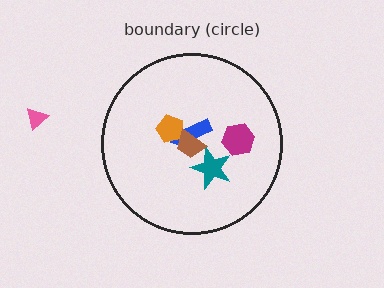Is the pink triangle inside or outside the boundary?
Outside.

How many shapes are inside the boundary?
5 inside, 1 outside.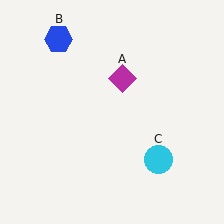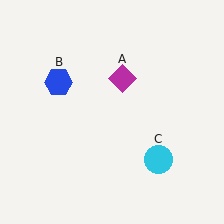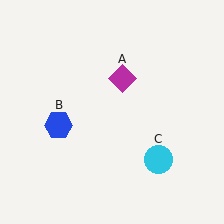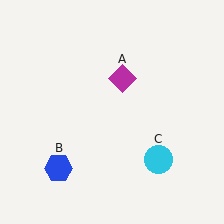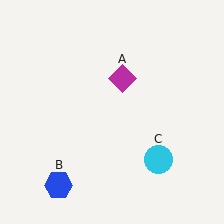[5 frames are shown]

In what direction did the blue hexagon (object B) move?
The blue hexagon (object B) moved down.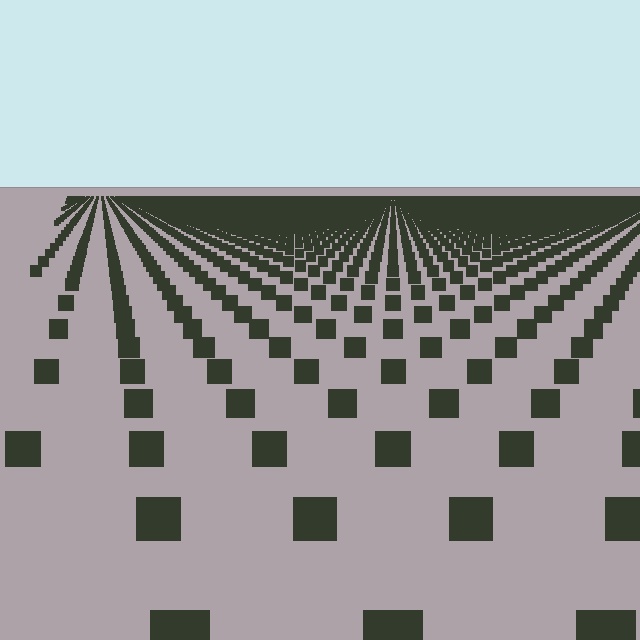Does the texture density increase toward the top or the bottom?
Density increases toward the top.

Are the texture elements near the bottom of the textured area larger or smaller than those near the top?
Larger. Near the bottom, elements are closer to the viewer and appear at a bigger on-screen size.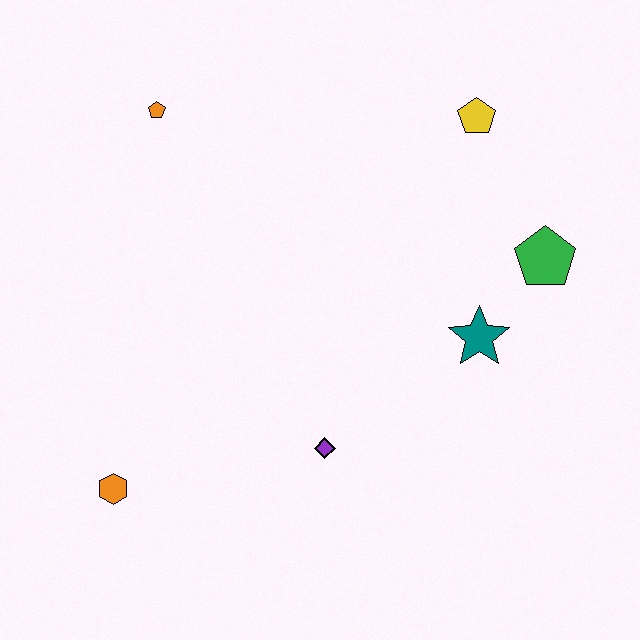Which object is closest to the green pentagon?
The teal star is closest to the green pentagon.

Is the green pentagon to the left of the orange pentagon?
No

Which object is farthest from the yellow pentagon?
The orange hexagon is farthest from the yellow pentagon.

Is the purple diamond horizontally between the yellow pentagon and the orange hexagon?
Yes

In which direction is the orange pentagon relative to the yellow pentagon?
The orange pentagon is to the left of the yellow pentagon.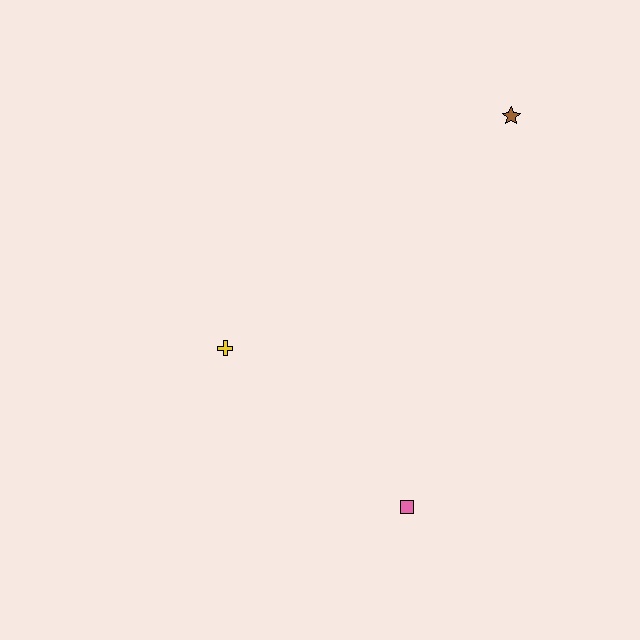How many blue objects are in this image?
There are no blue objects.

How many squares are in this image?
There is 1 square.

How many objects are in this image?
There are 3 objects.